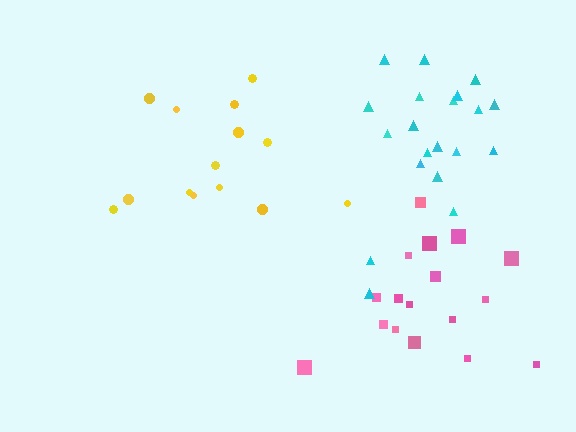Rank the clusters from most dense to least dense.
pink, cyan, yellow.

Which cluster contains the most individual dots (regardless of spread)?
Cyan (21).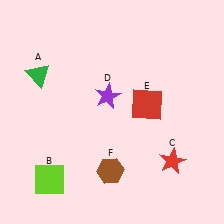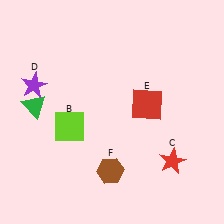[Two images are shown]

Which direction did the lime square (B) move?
The lime square (B) moved up.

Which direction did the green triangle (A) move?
The green triangle (A) moved down.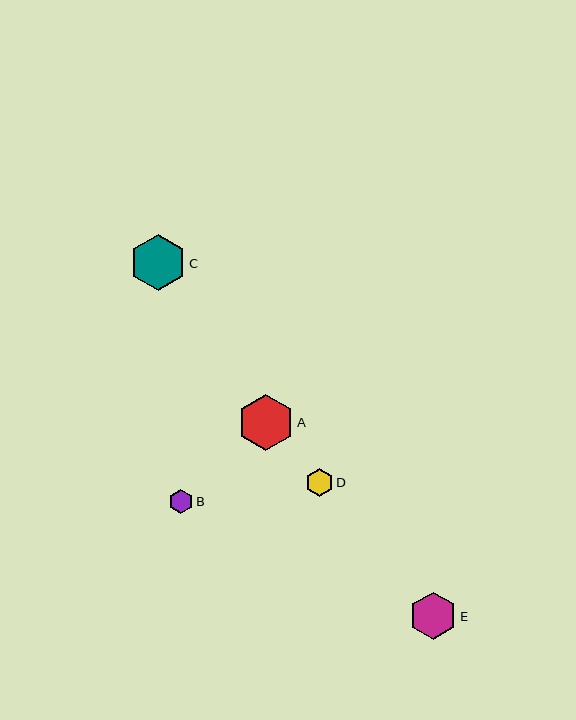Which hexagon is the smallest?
Hexagon B is the smallest with a size of approximately 24 pixels.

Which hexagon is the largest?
Hexagon C is the largest with a size of approximately 56 pixels.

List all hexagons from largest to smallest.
From largest to smallest: C, A, E, D, B.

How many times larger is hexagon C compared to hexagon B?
Hexagon C is approximately 2.3 times the size of hexagon B.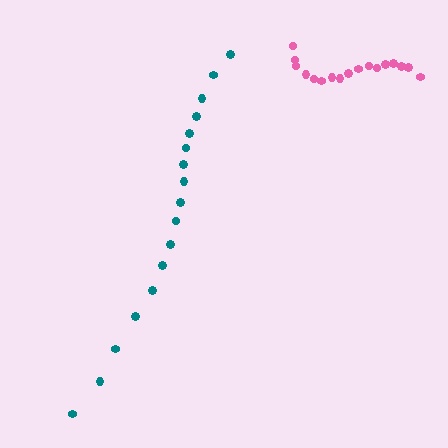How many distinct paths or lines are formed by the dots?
There are 2 distinct paths.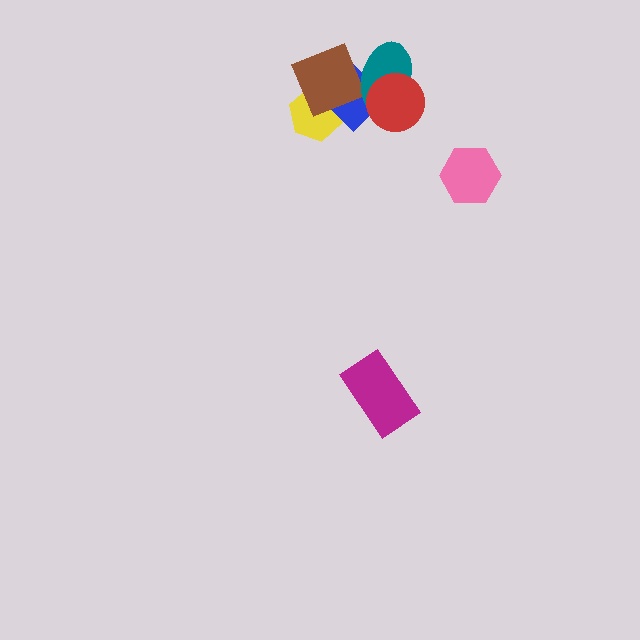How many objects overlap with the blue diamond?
4 objects overlap with the blue diamond.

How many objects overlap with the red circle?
2 objects overlap with the red circle.